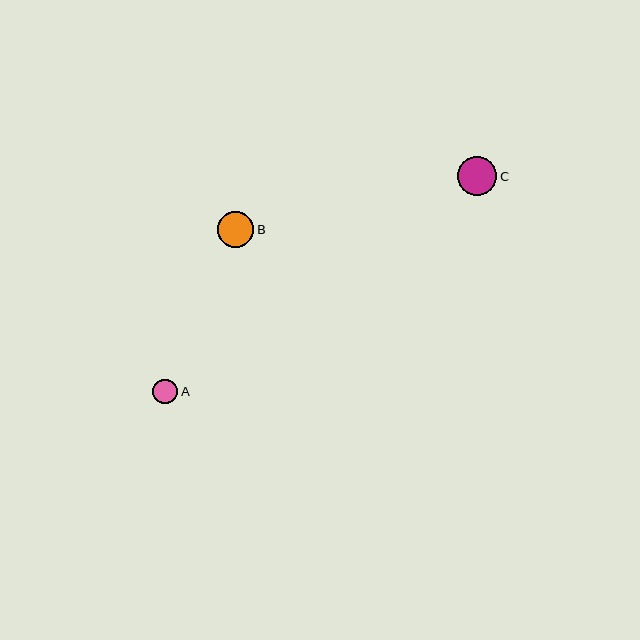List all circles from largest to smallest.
From largest to smallest: C, B, A.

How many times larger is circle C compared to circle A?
Circle C is approximately 1.6 times the size of circle A.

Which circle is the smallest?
Circle A is the smallest with a size of approximately 25 pixels.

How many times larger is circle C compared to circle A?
Circle C is approximately 1.6 times the size of circle A.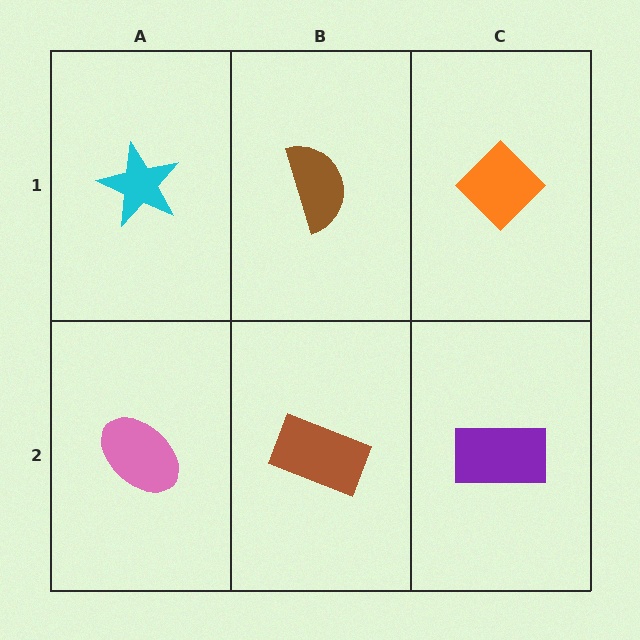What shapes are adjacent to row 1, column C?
A purple rectangle (row 2, column C), a brown semicircle (row 1, column B).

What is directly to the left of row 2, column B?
A pink ellipse.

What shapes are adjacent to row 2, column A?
A cyan star (row 1, column A), a brown rectangle (row 2, column B).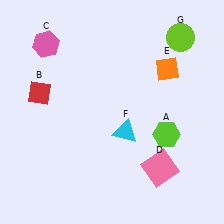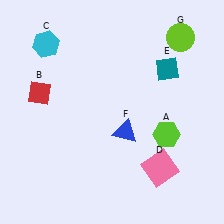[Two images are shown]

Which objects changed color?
C changed from pink to cyan. E changed from orange to teal. F changed from cyan to blue.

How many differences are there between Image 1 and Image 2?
There are 3 differences between the two images.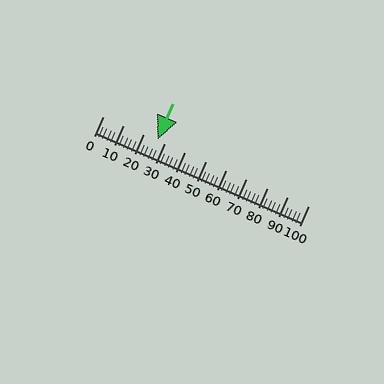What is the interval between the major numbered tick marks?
The major tick marks are spaced 10 units apart.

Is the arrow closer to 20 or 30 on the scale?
The arrow is closer to 30.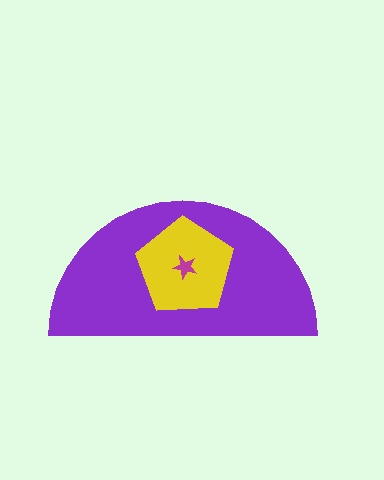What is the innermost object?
The magenta star.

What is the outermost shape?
The purple semicircle.